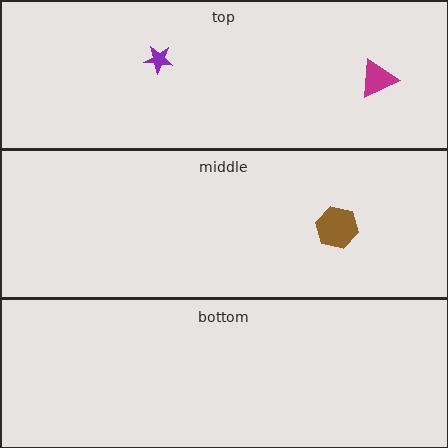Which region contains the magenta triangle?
The top region.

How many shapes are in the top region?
2.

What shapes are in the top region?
The purple star, the magenta triangle.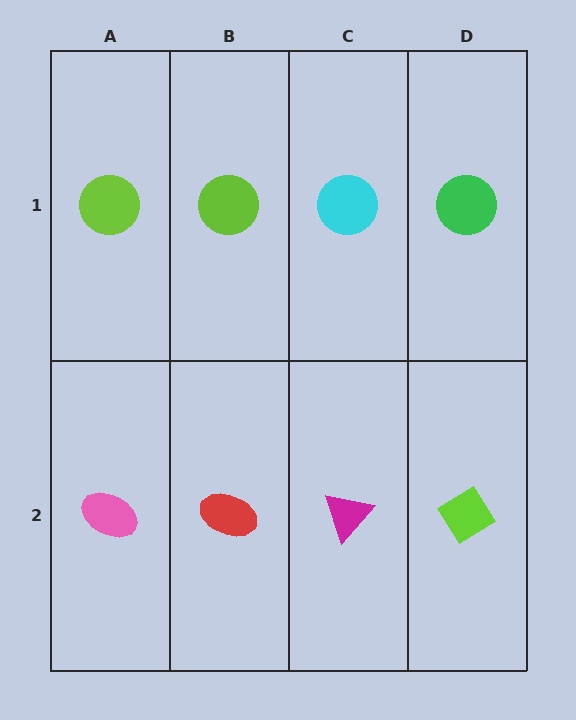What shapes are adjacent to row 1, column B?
A red ellipse (row 2, column B), a lime circle (row 1, column A), a cyan circle (row 1, column C).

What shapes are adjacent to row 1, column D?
A lime diamond (row 2, column D), a cyan circle (row 1, column C).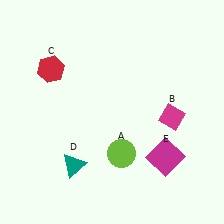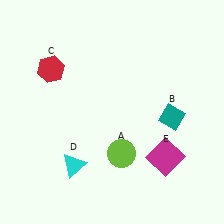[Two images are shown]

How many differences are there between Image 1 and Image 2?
There are 2 differences between the two images.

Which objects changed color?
B changed from magenta to teal. D changed from teal to cyan.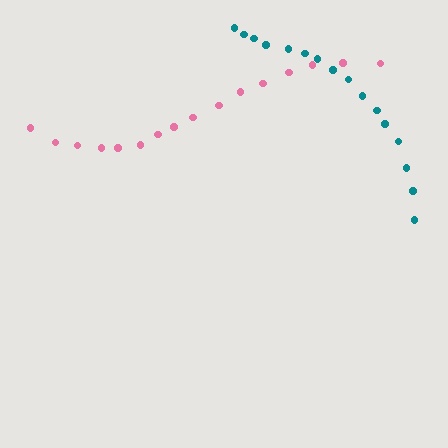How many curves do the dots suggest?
There are 2 distinct paths.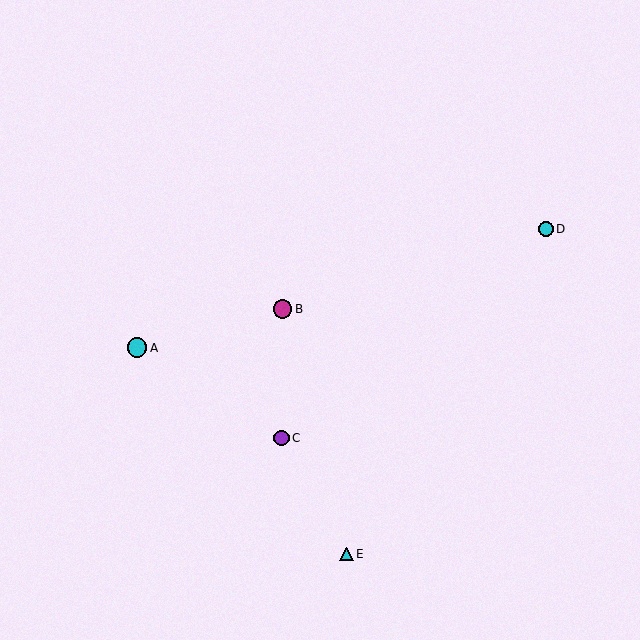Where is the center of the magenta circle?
The center of the magenta circle is at (283, 309).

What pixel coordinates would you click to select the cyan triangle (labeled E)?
Click at (346, 554) to select the cyan triangle E.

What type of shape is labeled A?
Shape A is a cyan circle.